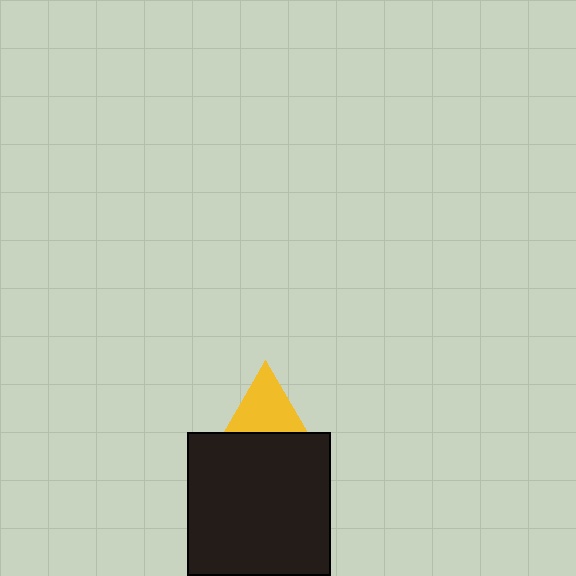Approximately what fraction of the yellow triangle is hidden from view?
Roughly 52% of the yellow triangle is hidden behind the black square.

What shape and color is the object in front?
The object in front is a black square.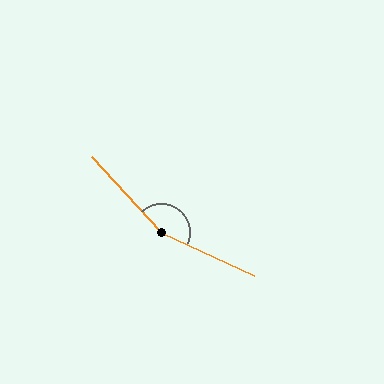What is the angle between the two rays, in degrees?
Approximately 157 degrees.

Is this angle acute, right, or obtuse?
It is obtuse.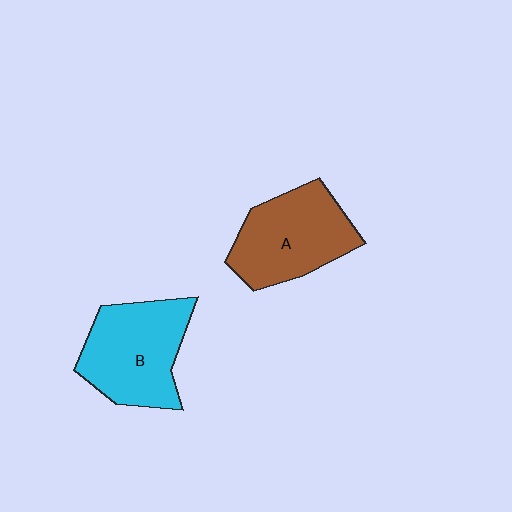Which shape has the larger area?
Shape B (cyan).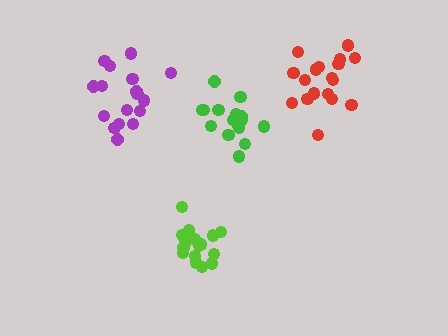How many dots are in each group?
Group 1: 17 dots, Group 2: 16 dots, Group 3: 18 dots, Group 4: 17 dots (68 total).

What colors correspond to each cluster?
The clusters are colored: lime, green, red, purple.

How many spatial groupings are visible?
There are 4 spatial groupings.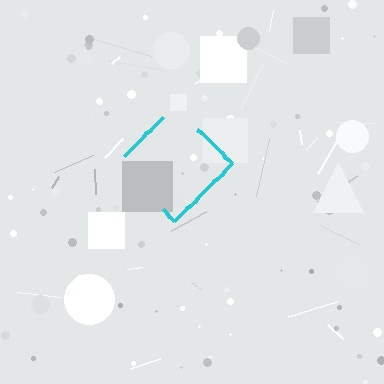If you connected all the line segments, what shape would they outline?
They would outline a diamond.